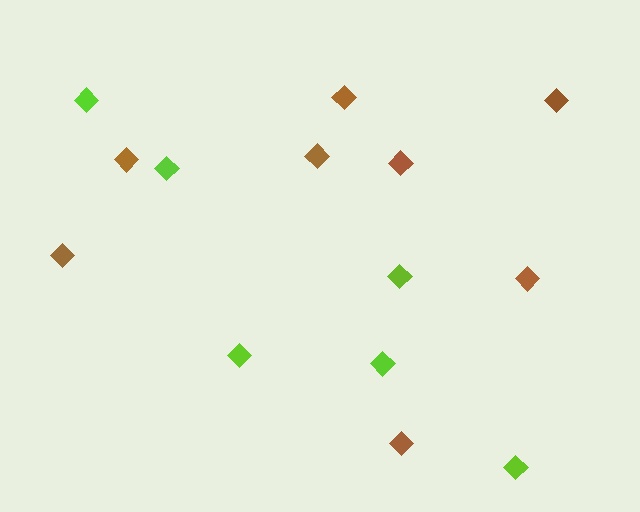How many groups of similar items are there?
There are 2 groups: one group of brown diamonds (8) and one group of lime diamonds (6).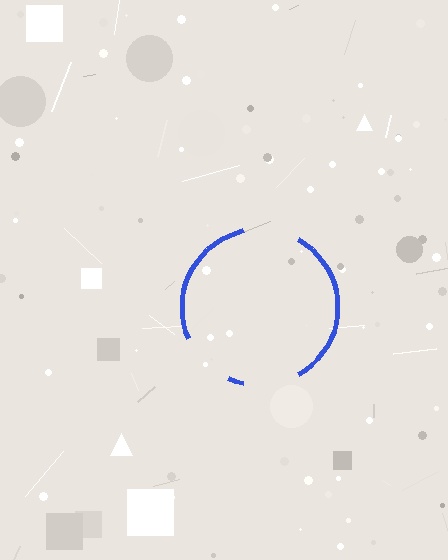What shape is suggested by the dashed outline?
The dashed outline suggests a circle.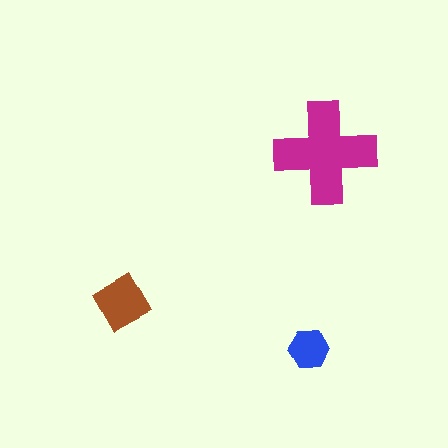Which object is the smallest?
The blue hexagon.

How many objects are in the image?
There are 3 objects in the image.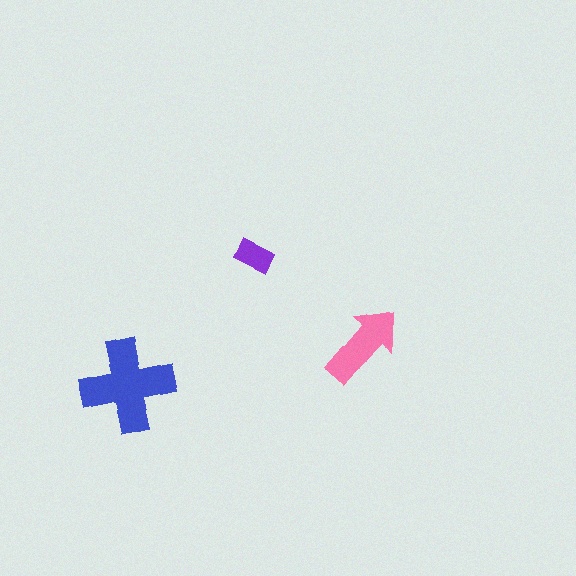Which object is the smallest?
The purple rectangle.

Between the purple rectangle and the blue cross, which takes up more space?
The blue cross.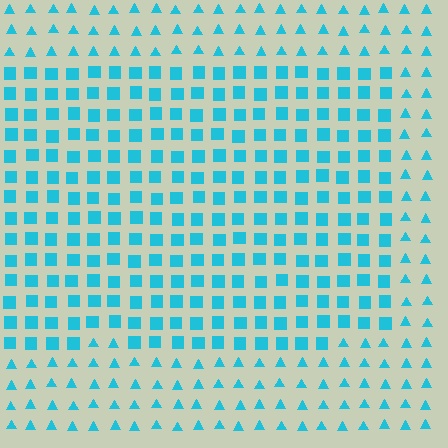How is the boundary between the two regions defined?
The boundary is defined by a change in element shape: squares inside vs. triangles outside. All elements share the same color and spacing.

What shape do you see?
I see a rectangle.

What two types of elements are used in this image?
The image uses squares inside the rectangle region and triangles outside it.